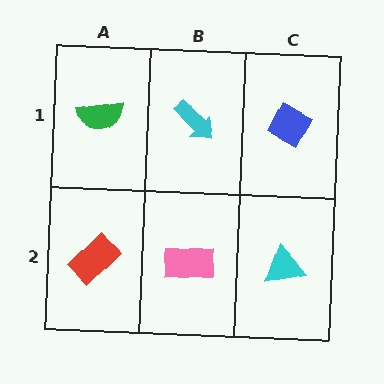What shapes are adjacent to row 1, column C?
A cyan triangle (row 2, column C), a cyan arrow (row 1, column B).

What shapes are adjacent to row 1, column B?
A pink rectangle (row 2, column B), a green semicircle (row 1, column A), a blue diamond (row 1, column C).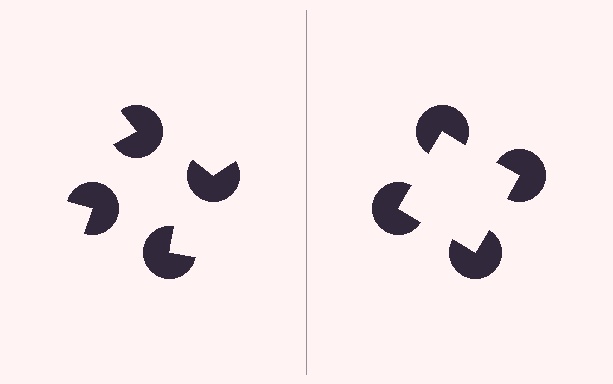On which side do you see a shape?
An illusory square appears on the right side. On the left side the wedge cuts are rotated, so no coherent shape forms.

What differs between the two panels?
The pac-man discs are positioned identically on both sides; only the wedge orientations differ. On the right they align to a square; on the left they are misaligned.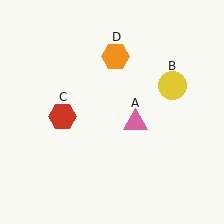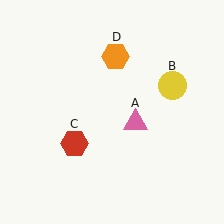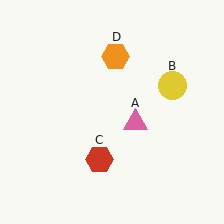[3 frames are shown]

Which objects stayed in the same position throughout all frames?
Pink triangle (object A) and yellow circle (object B) and orange hexagon (object D) remained stationary.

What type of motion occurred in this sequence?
The red hexagon (object C) rotated counterclockwise around the center of the scene.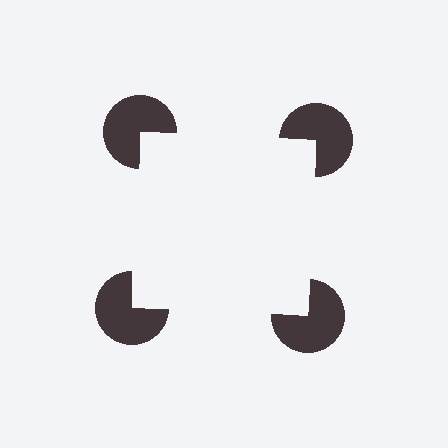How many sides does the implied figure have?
4 sides.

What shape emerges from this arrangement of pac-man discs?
An illusory square — its edges are inferred from the aligned wedge cuts in the pac-man discs, not physically drawn.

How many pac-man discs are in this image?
There are 4 — one at each vertex of the illusory square.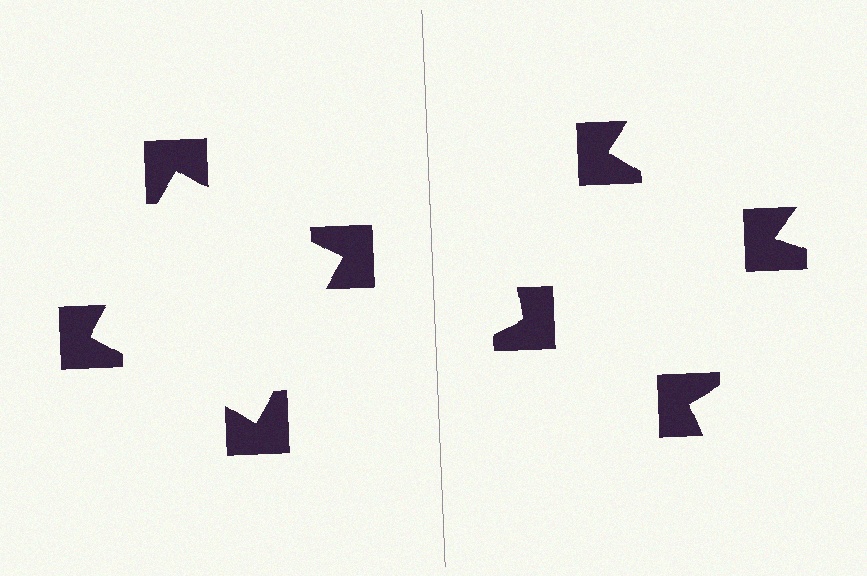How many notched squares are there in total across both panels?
8 — 4 on each side.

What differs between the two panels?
The notched squares are positioned identically on both sides; only the wedge orientations differ. On the left they align to a square; on the right they are misaligned.